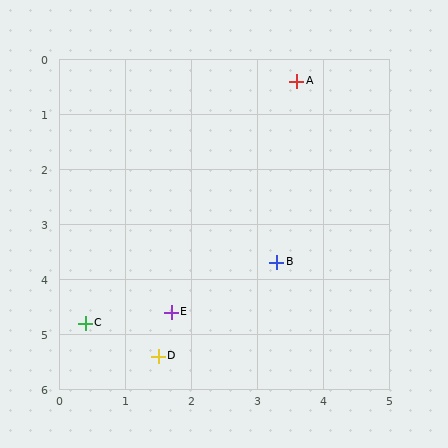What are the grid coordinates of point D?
Point D is at approximately (1.5, 5.4).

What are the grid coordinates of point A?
Point A is at approximately (3.6, 0.4).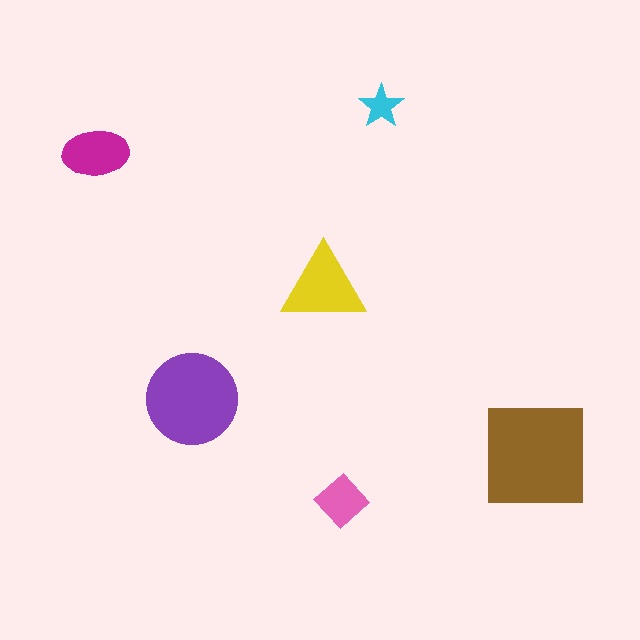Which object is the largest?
The brown square.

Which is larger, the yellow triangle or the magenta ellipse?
The yellow triangle.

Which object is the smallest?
The cyan star.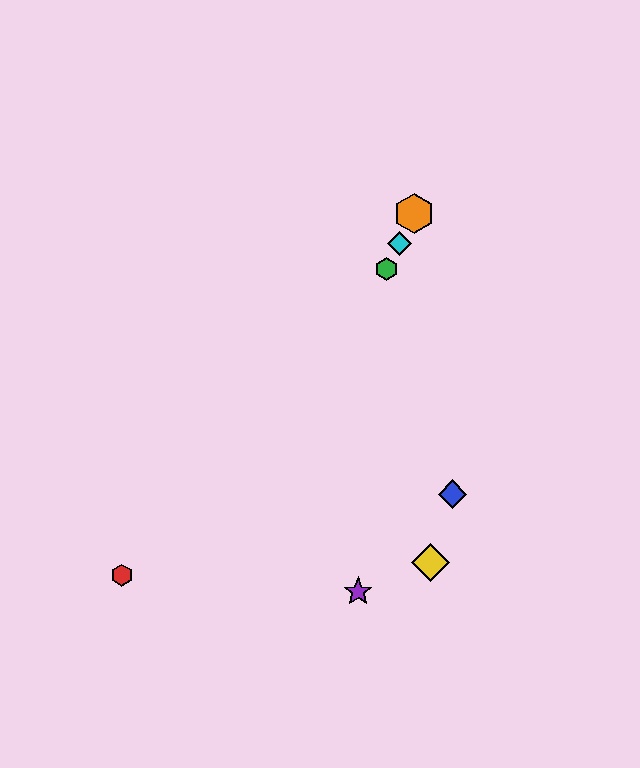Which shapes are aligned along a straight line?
The green hexagon, the orange hexagon, the cyan diamond are aligned along a straight line.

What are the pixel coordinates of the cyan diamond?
The cyan diamond is at (399, 244).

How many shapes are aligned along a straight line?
3 shapes (the green hexagon, the orange hexagon, the cyan diamond) are aligned along a straight line.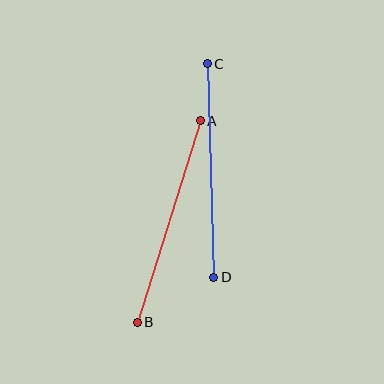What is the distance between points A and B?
The distance is approximately 211 pixels.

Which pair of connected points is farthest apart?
Points C and D are farthest apart.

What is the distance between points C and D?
The distance is approximately 214 pixels.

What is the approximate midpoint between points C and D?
The midpoint is at approximately (210, 170) pixels.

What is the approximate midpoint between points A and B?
The midpoint is at approximately (169, 222) pixels.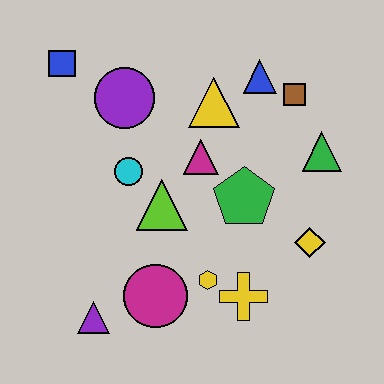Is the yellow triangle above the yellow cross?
Yes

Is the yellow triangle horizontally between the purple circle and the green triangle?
Yes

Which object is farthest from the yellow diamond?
The blue square is farthest from the yellow diamond.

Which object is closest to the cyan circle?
The lime triangle is closest to the cyan circle.